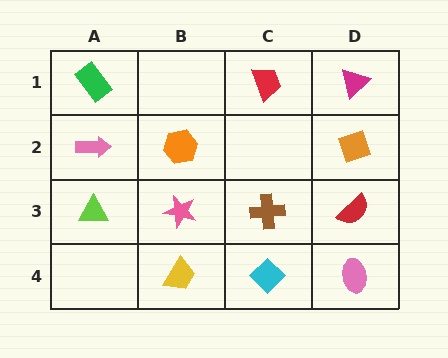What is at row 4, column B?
A yellow trapezoid.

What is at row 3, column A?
A lime triangle.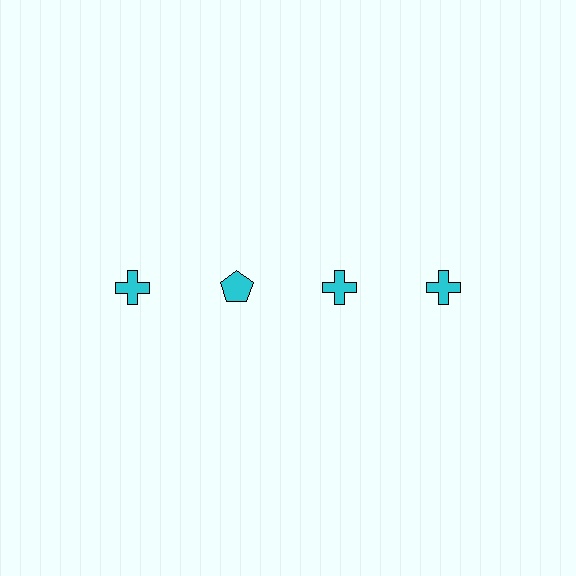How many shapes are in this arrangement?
There are 4 shapes arranged in a grid pattern.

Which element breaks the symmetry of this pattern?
The cyan pentagon in the top row, second from left column breaks the symmetry. All other shapes are cyan crosses.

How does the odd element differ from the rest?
It has a different shape: pentagon instead of cross.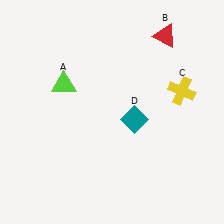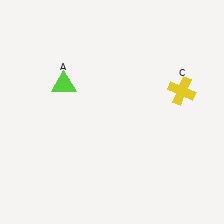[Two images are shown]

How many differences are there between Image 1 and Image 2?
There are 2 differences between the two images.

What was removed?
The teal diamond (D), the red triangle (B) were removed in Image 2.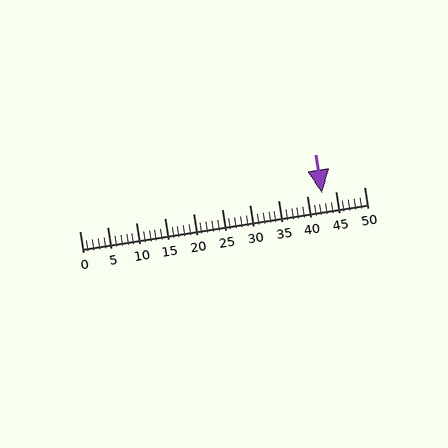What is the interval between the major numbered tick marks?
The major tick marks are spaced 5 units apart.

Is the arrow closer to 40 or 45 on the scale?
The arrow is closer to 45.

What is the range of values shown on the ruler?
The ruler shows values from 0 to 50.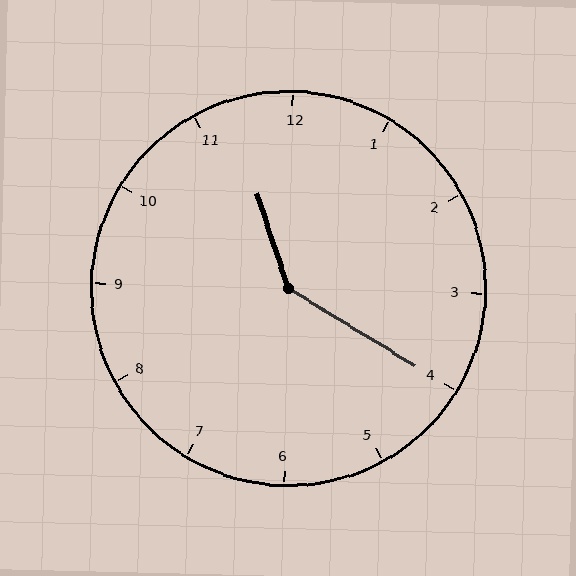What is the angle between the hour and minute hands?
Approximately 140 degrees.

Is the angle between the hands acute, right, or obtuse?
It is obtuse.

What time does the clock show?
11:20.